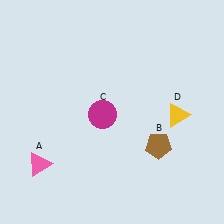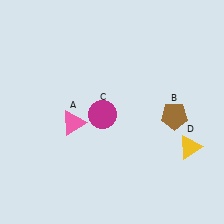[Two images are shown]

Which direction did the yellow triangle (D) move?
The yellow triangle (D) moved down.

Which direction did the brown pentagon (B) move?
The brown pentagon (B) moved up.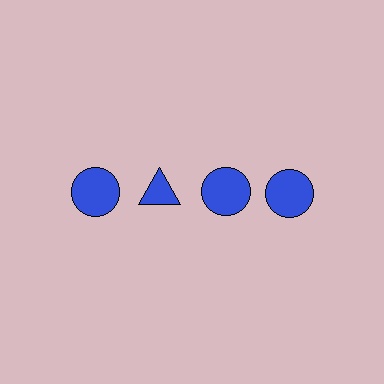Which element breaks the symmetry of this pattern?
The blue triangle in the top row, second from left column breaks the symmetry. All other shapes are blue circles.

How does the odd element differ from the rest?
It has a different shape: triangle instead of circle.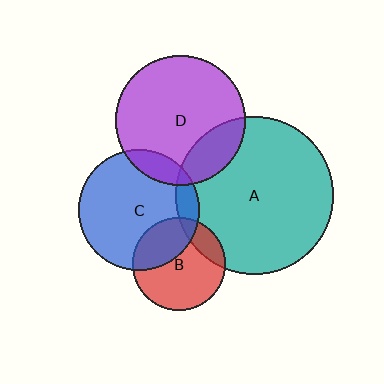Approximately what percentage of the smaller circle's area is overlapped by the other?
Approximately 15%.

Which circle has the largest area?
Circle A (teal).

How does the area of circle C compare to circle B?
Approximately 1.7 times.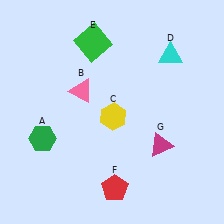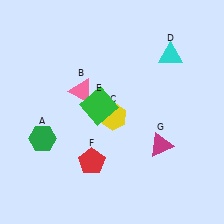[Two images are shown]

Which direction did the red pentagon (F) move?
The red pentagon (F) moved up.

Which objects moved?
The objects that moved are: the green square (E), the red pentagon (F).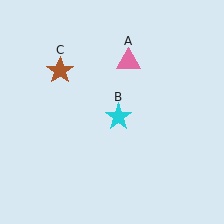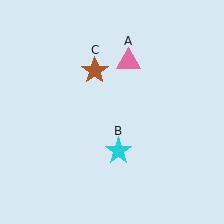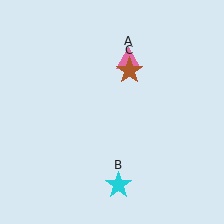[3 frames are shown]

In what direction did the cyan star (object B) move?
The cyan star (object B) moved down.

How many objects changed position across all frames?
2 objects changed position: cyan star (object B), brown star (object C).